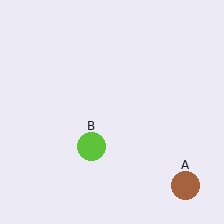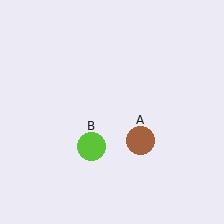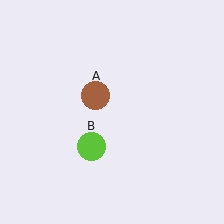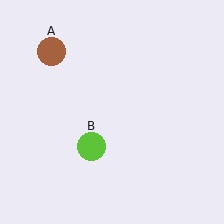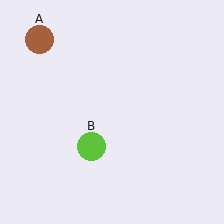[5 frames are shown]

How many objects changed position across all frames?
1 object changed position: brown circle (object A).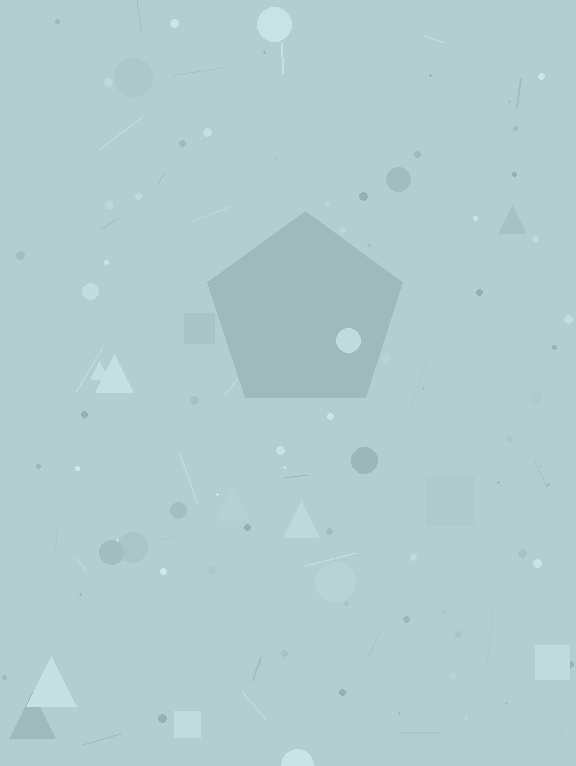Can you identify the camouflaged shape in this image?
The camouflaged shape is a pentagon.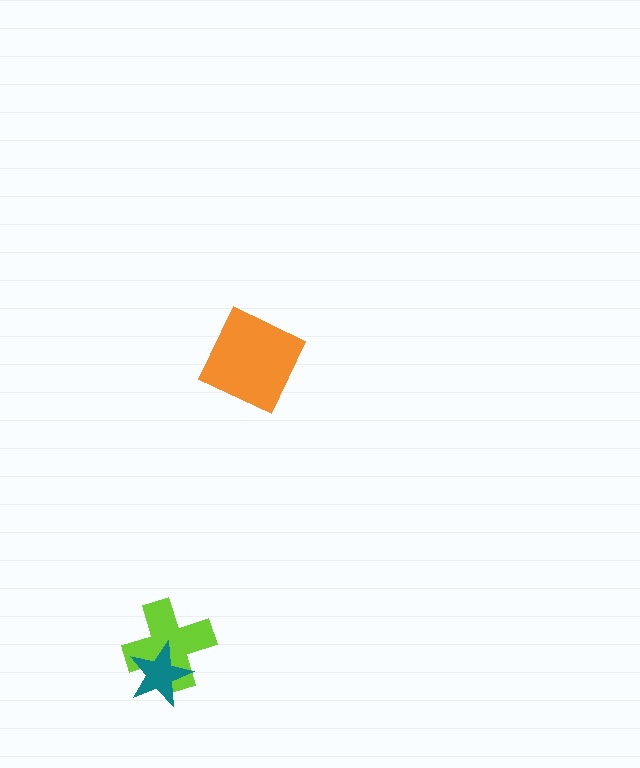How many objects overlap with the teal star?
1 object overlaps with the teal star.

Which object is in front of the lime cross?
The teal star is in front of the lime cross.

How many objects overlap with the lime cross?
1 object overlaps with the lime cross.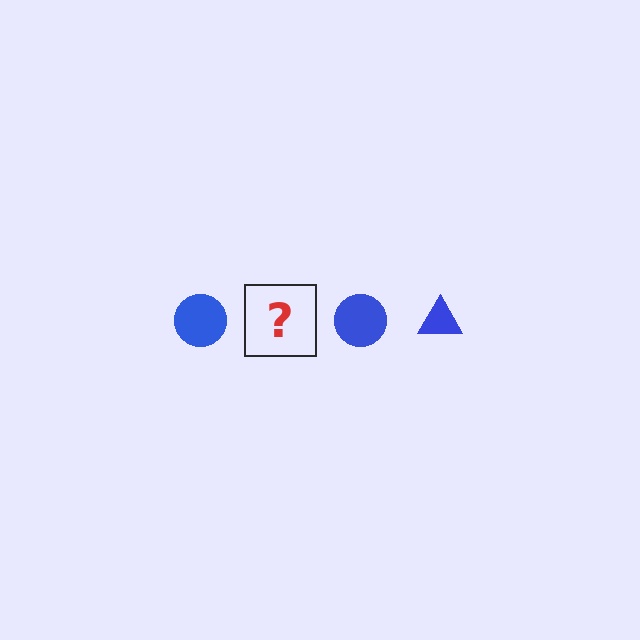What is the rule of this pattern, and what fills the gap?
The rule is that the pattern cycles through circle, triangle shapes in blue. The gap should be filled with a blue triangle.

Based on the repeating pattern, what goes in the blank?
The blank should be a blue triangle.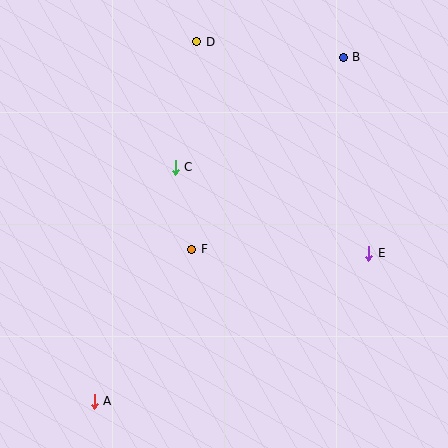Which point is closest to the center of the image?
Point F at (192, 249) is closest to the center.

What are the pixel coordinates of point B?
Point B is at (343, 57).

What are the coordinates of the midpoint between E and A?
The midpoint between E and A is at (232, 327).